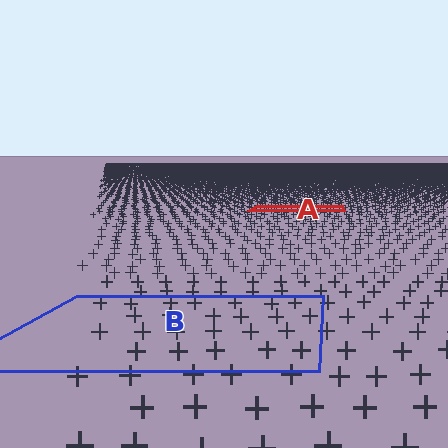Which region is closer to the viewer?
Region B is closer. The texture elements there are larger and more spread out.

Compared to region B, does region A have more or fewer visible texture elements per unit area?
Region A has more texture elements per unit area — they are packed more densely because it is farther away.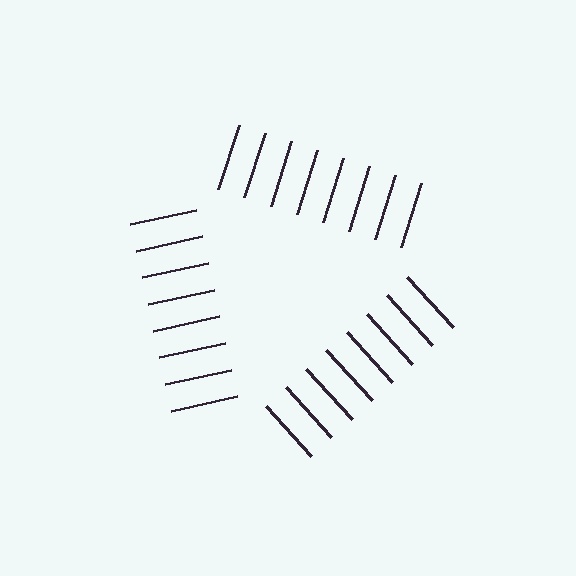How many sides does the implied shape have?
3 sides — the line-ends trace a triangle.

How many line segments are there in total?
24 — 8 along each of the 3 edges.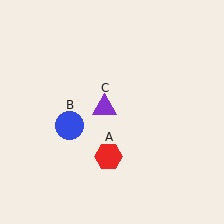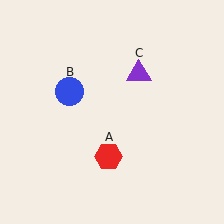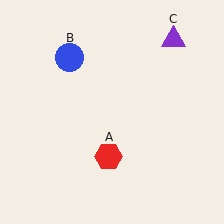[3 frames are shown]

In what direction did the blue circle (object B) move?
The blue circle (object B) moved up.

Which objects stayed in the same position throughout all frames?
Red hexagon (object A) remained stationary.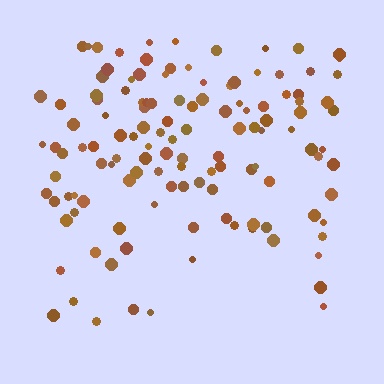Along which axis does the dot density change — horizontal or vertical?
Vertical.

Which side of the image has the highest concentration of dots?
The top.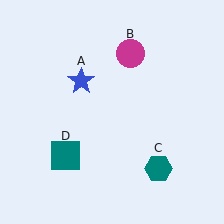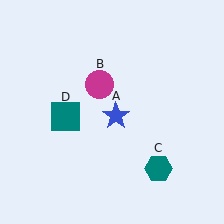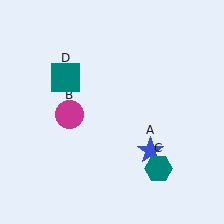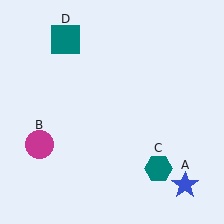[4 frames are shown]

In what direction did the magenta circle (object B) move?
The magenta circle (object B) moved down and to the left.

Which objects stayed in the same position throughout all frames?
Teal hexagon (object C) remained stationary.